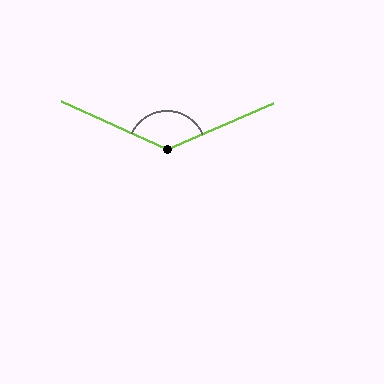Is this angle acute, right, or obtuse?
It is obtuse.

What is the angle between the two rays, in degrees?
Approximately 132 degrees.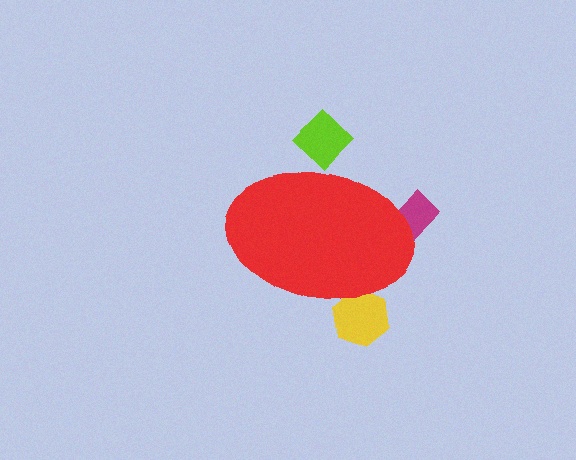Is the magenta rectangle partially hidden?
Yes, the magenta rectangle is partially hidden behind the red ellipse.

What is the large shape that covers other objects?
A red ellipse.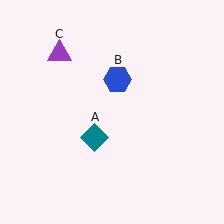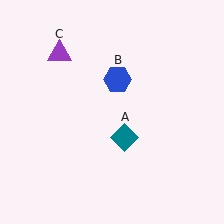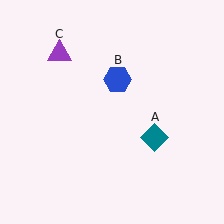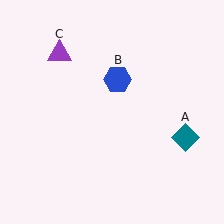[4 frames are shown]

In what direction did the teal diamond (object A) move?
The teal diamond (object A) moved right.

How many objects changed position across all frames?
1 object changed position: teal diamond (object A).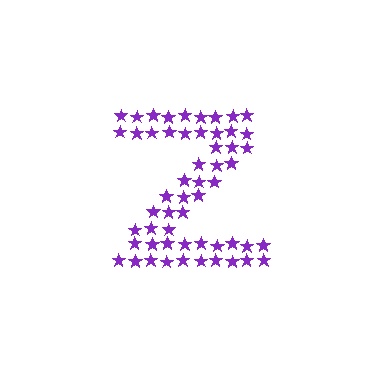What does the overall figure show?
The overall figure shows the letter Z.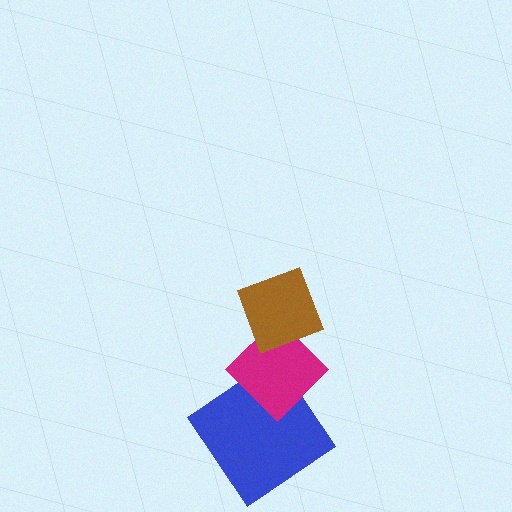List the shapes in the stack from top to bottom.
From top to bottom: the brown diamond, the magenta diamond, the blue diamond.